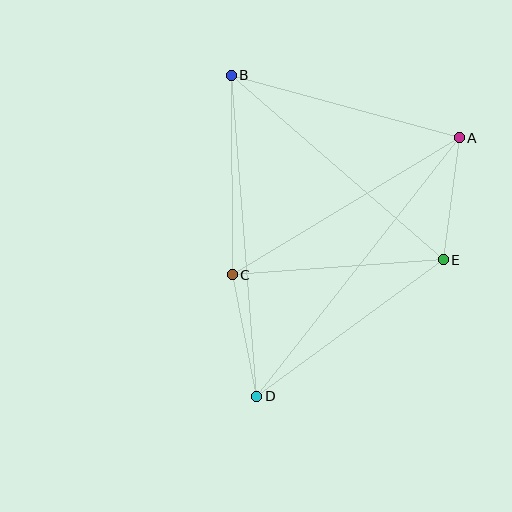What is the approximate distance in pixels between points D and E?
The distance between D and E is approximately 231 pixels.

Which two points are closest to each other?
Points A and E are closest to each other.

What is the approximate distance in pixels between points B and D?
The distance between B and D is approximately 322 pixels.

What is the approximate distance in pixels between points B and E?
The distance between B and E is approximately 281 pixels.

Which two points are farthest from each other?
Points A and D are farthest from each other.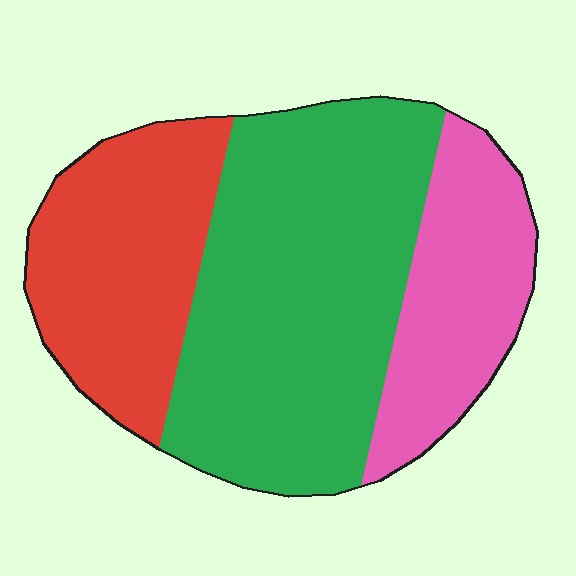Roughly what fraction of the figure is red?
Red takes up about one quarter (1/4) of the figure.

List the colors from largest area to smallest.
From largest to smallest: green, red, pink.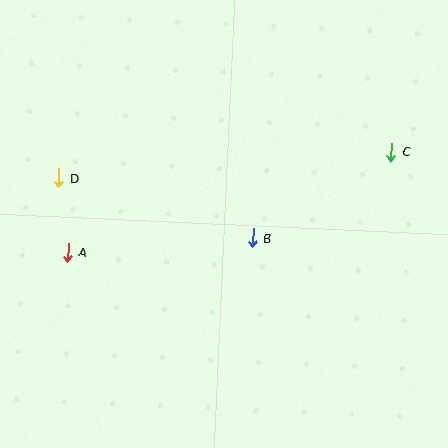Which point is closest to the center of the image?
Point B at (253, 238) is closest to the center.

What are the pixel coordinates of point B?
Point B is at (253, 238).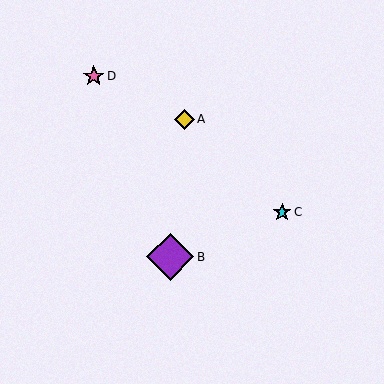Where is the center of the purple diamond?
The center of the purple diamond is at (170, 257).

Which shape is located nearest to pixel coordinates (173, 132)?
The yellow diamond (labeled A) at (184, 119) is nearest to that location.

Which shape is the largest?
The purple diamond (labeled B) is the largest.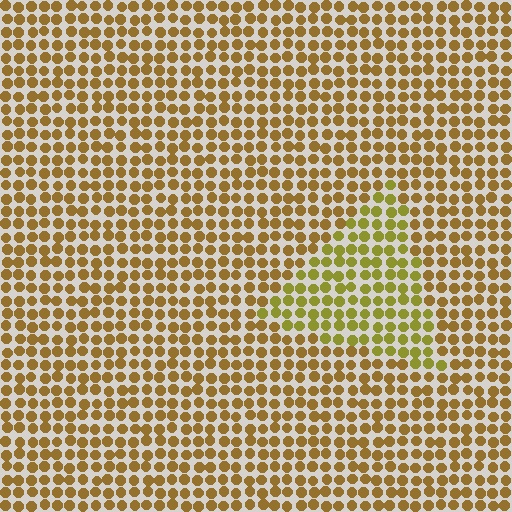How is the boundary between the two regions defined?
The boundary is defined purely by a slight shift in hue (about 26 degrees). Spacing, size, and orientation are identical on both sides.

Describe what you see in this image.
The image is filled with small brown elements in a uniform arrangement. A triangle-shaped region is visible where the elements are tinted to a slightly different hue, forming a subtle color boundary.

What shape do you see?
I see a triangle.